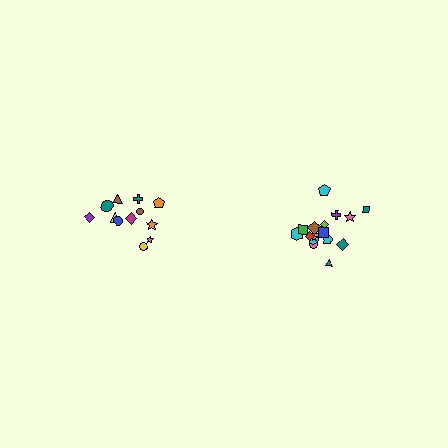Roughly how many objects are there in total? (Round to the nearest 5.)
Roughly 30 objects in total.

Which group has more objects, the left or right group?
The right group.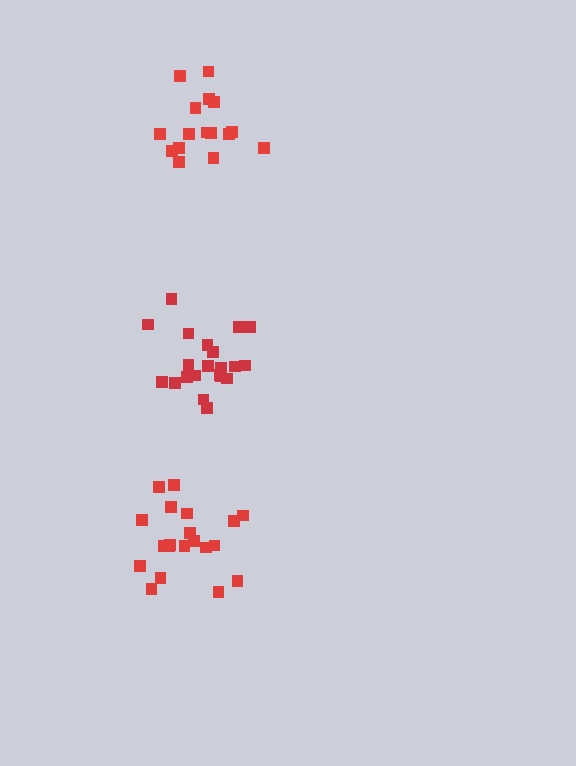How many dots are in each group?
Group 1: 21 dots, Group 2: 20 dots, Group 3: 16 dots (57 total).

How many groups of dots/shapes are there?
There are 3 groups.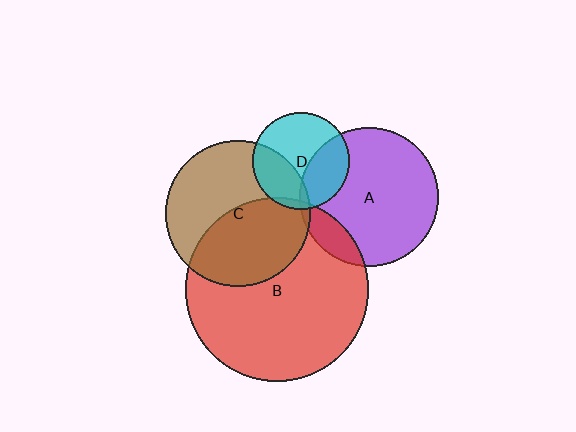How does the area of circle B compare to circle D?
Approximately 3.6 times.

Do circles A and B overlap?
Yes.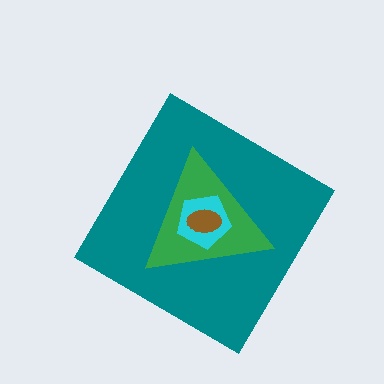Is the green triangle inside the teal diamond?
Yes.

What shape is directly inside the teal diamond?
The green triangle.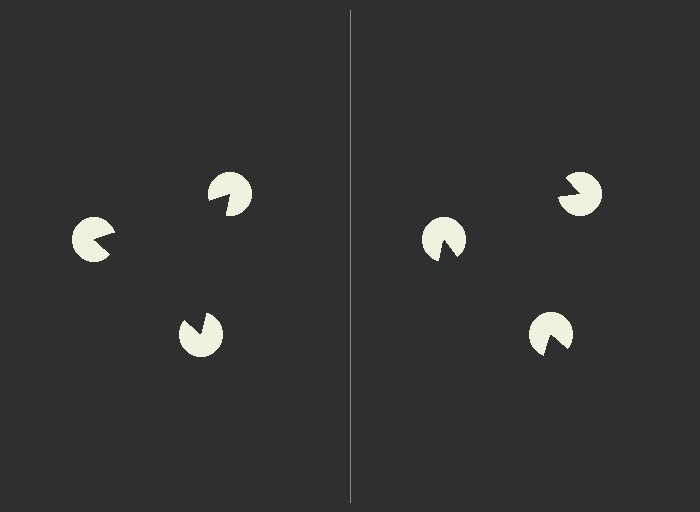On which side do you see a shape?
An illusory triangle appears on the left side. On the right side the wedge cuts are rotated, so no coherent shape forms.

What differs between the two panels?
The pac-man discs are positioned identically on both sides; only the wedge orientations differ. On the left they align to a triangle; on the right they are misaligned.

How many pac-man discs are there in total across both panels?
6 — 3 on each side.